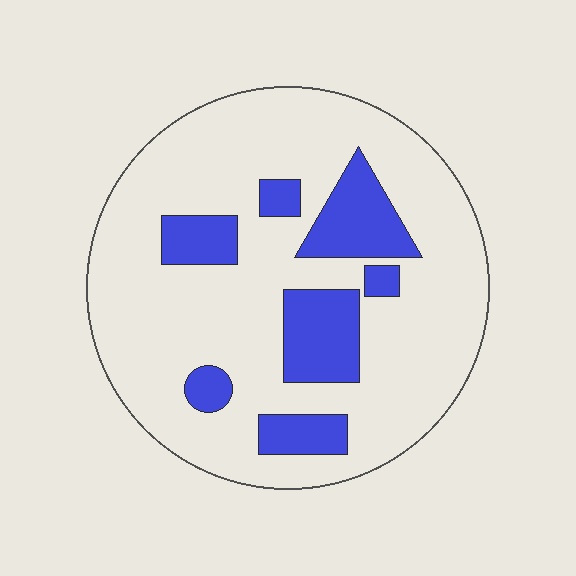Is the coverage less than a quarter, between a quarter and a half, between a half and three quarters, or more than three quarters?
Less than a quarter.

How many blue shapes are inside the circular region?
7.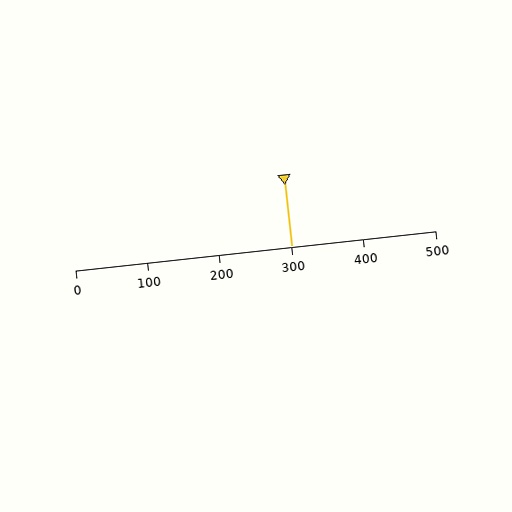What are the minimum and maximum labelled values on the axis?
The axis runs from 0 to 500.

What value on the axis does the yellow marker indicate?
The marker indicates approximately 300.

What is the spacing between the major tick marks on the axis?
The major ticks are spaced 100 apart.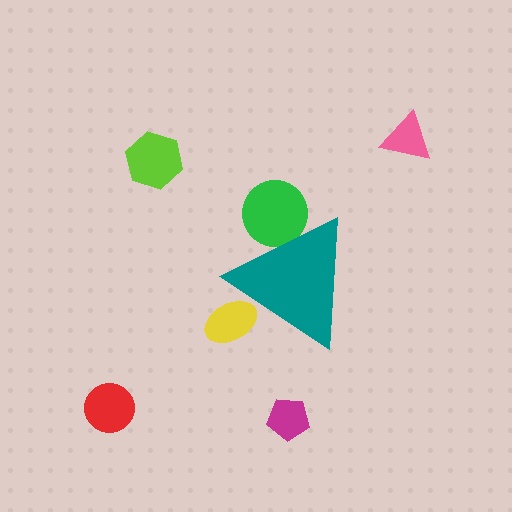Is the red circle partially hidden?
No, the red circle is fully visible.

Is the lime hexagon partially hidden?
No, the lime hexagon is fully visible.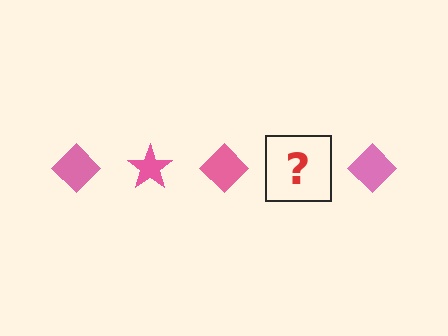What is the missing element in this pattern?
The missing element is a pink star.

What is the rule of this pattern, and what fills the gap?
The rule is that the pattern cycles through diamond, star shapes in pink. The gap should be filled with a pink star.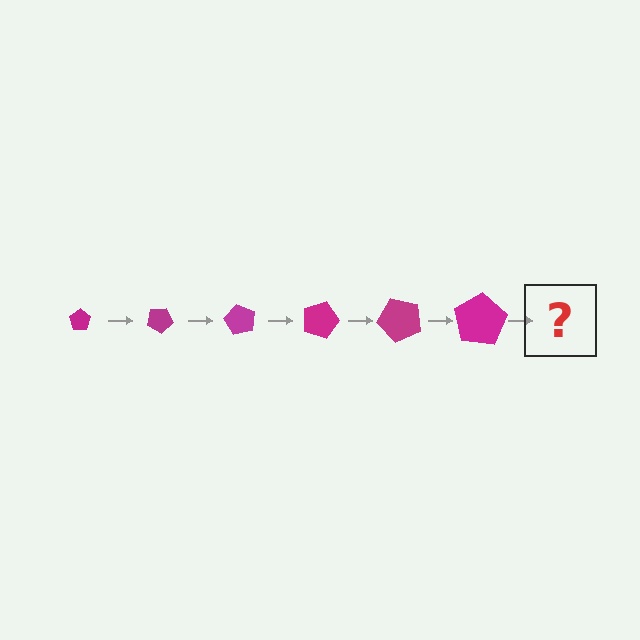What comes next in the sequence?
The next element should be a pentagon, larger than the previous one and rotated 180 degrees from the start.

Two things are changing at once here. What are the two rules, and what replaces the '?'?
The two rules are that the pentagon grows larger each step and it rotates 30 degrees each step. The '?' should be a pentagon, larger than the previous one and rotated 180 degrees from the start.